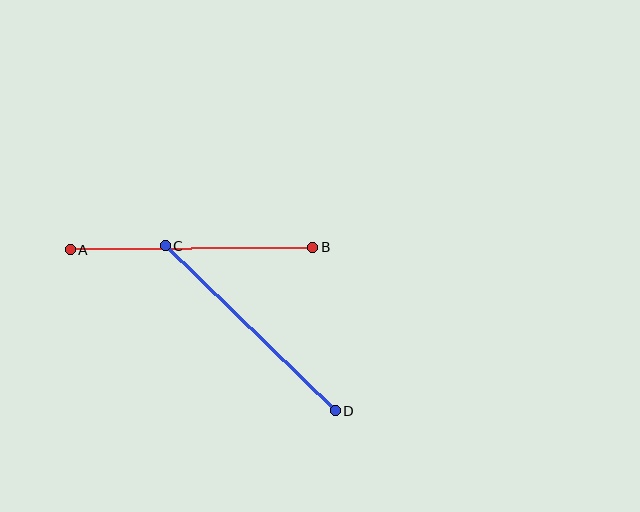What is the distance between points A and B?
The distance is approximately 242 pixels.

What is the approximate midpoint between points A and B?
The midpoint is at approximately (191, 249) pixels.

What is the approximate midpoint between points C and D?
The midpoint is at approximately (250, 328) pixels.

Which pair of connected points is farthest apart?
Points A and B are farthest apart.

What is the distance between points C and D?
The distance is approximately 237 pixels.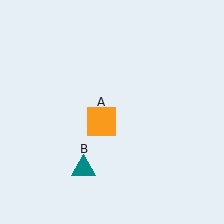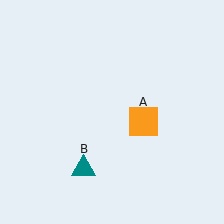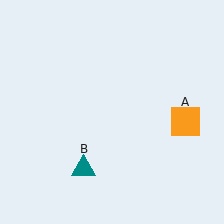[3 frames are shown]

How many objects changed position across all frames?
1 object changed position: orange square (object A).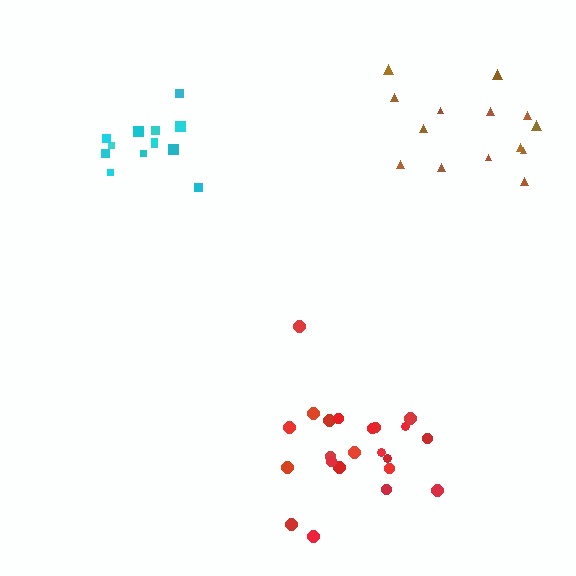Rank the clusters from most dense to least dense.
cyan, red, brown.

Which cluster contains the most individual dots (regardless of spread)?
Red (22).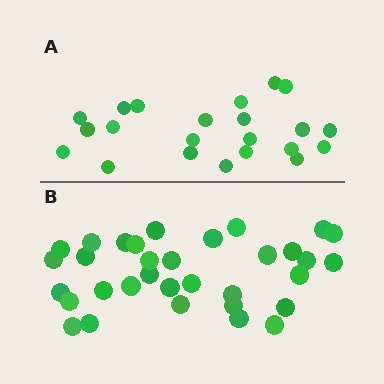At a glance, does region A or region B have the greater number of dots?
Region B (the bottom region) has more dots.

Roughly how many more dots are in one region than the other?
Region B has roughly 12 or so more dots than region A.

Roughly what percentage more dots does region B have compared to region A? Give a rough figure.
About 50% more.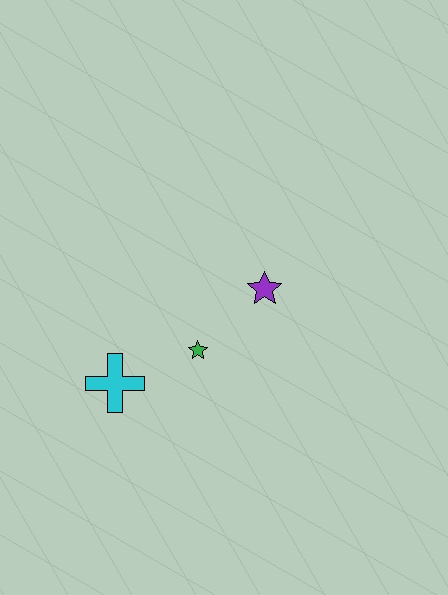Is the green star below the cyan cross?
No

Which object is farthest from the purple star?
The cyan cross is farthest from the purple star.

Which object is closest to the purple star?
The green star is closest to the purple star.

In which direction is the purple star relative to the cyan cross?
The purple star is to the right of the cyan cross.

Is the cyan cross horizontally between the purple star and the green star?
No